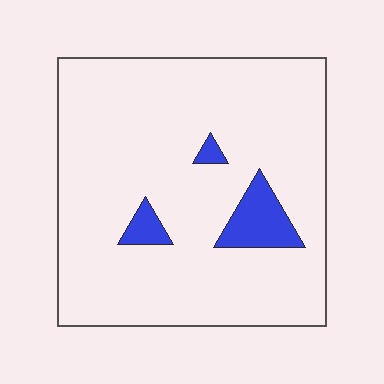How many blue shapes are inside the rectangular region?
3.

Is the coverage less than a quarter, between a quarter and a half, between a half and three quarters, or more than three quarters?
Less than a quarter.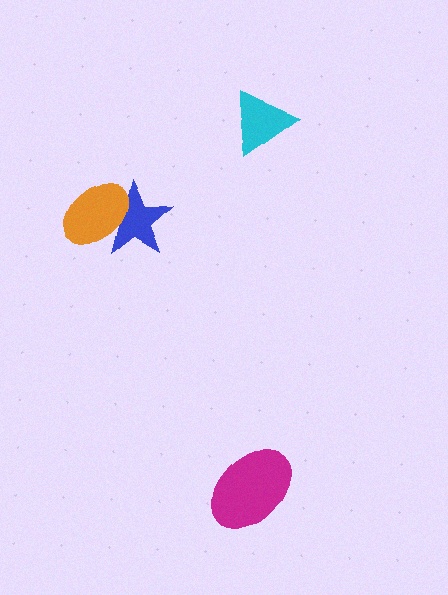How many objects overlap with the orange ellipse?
1 object overlaps with the orange ellipse.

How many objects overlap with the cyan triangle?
0 objects overlap with the cyan triangle.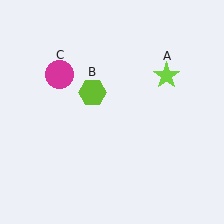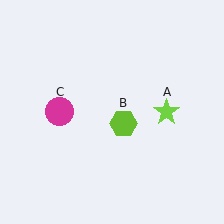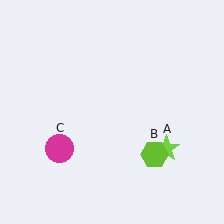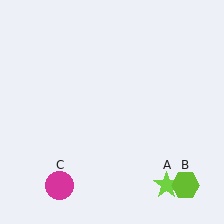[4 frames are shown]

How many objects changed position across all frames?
3 objects changed position: lime star (object A), lime hexagon (object B), magenta circle (object C).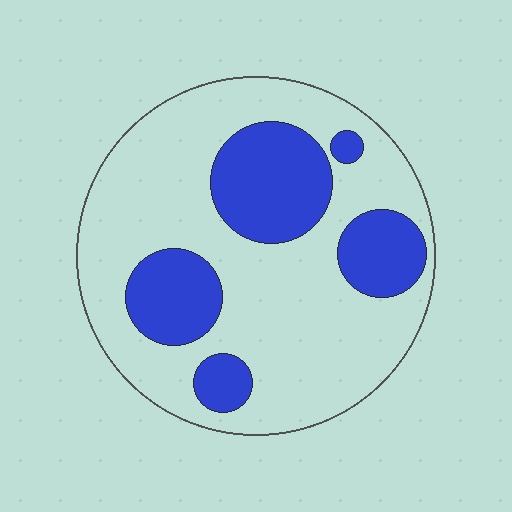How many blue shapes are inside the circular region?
5.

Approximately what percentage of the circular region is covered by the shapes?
Approximately 30%.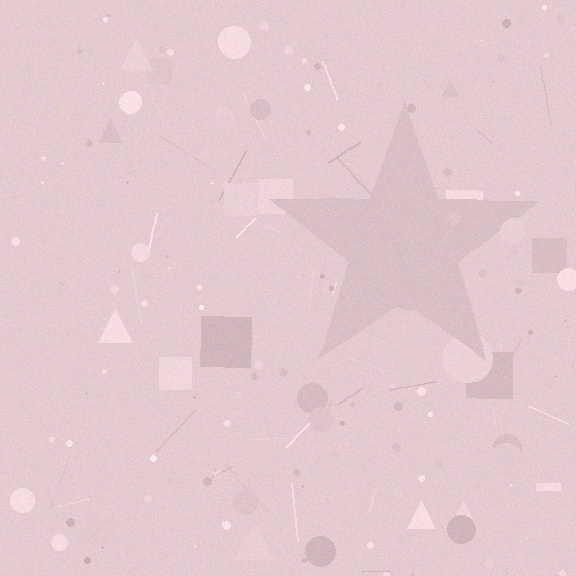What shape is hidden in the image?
A star is hidden in the image.